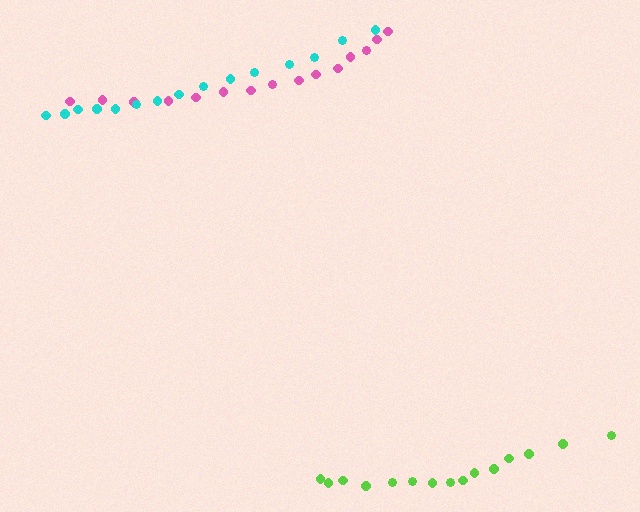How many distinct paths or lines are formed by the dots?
There are 3 distinct paths.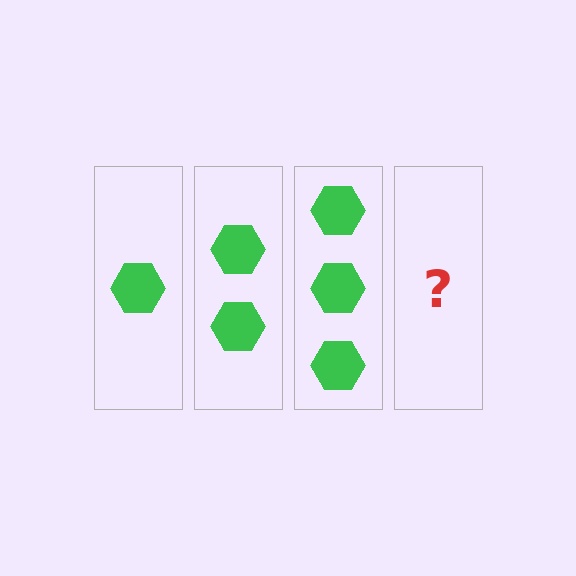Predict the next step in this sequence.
The next step is 4 hexagons.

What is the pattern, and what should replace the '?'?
The pattern is that each step adds one more hexagon. The '?' should be 4 hexagons.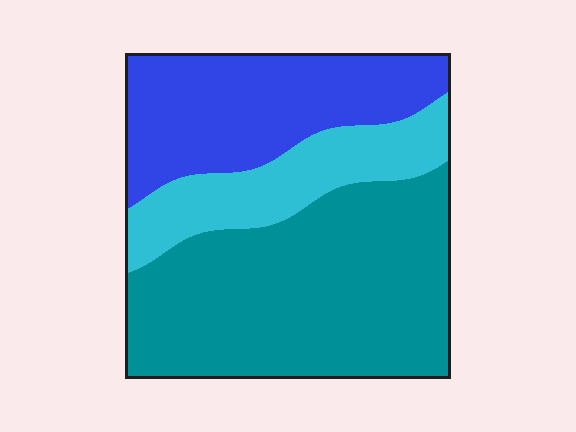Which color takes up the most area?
Teal, at roughly 50%.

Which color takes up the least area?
Cyan, at roughly 20%.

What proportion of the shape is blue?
Blue covers 30% of the shape.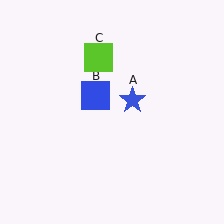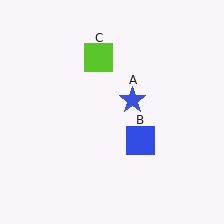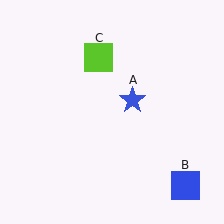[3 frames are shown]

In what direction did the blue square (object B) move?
The blue square (object B) moved down and to the right.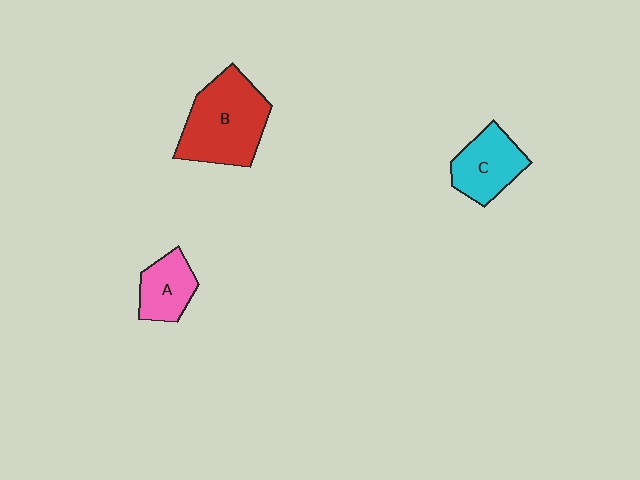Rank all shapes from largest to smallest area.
From largest to smallest: B (red), C (cyan), A (pink).